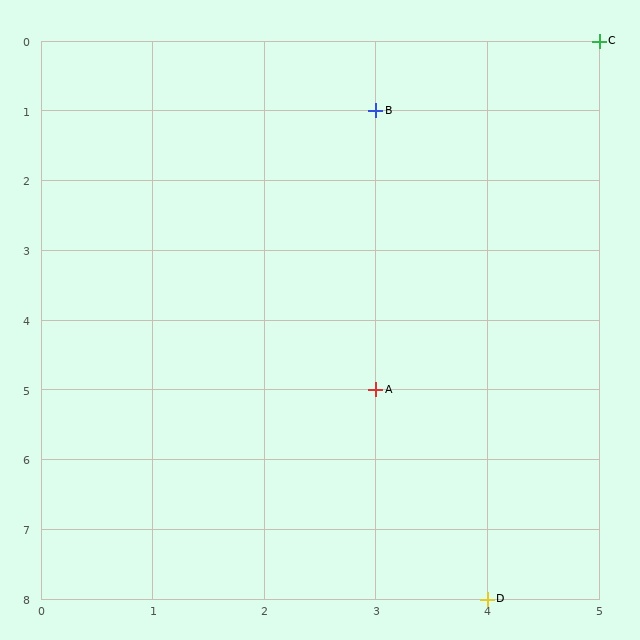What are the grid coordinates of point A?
Point A is at grid coordinates (3, 5).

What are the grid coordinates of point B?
Point B is at grid coordinates (3, 1).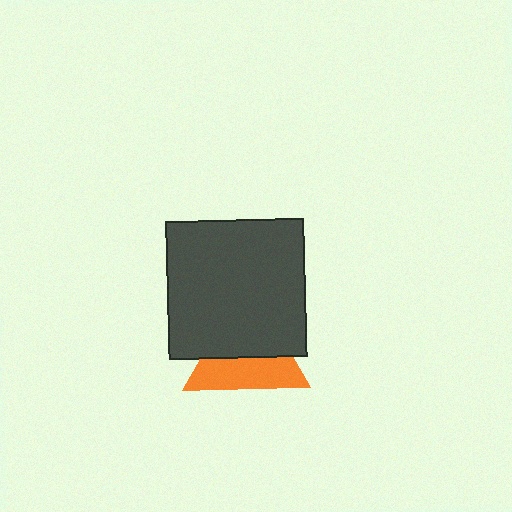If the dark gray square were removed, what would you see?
You would see the complete orange triangle.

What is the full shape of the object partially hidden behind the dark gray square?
The partially hidden object is an orange triangle.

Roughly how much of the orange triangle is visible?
About half of it is visible (roughly 49%).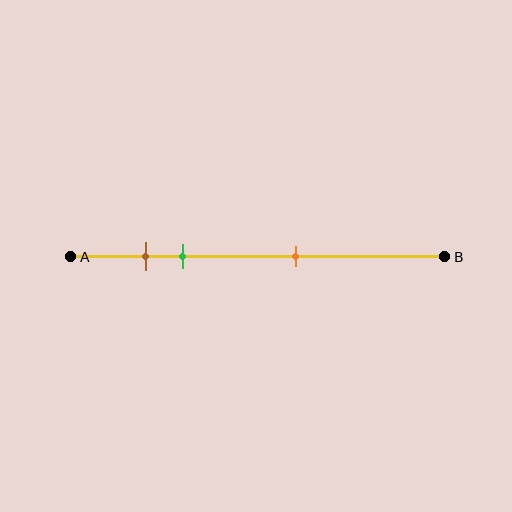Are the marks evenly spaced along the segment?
No, the marks are not evenly spaced.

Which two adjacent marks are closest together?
The brown and green marks are the closest adjacent pair.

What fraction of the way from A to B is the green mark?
The green mark is approximately 30% (0.3) of the way from A to B.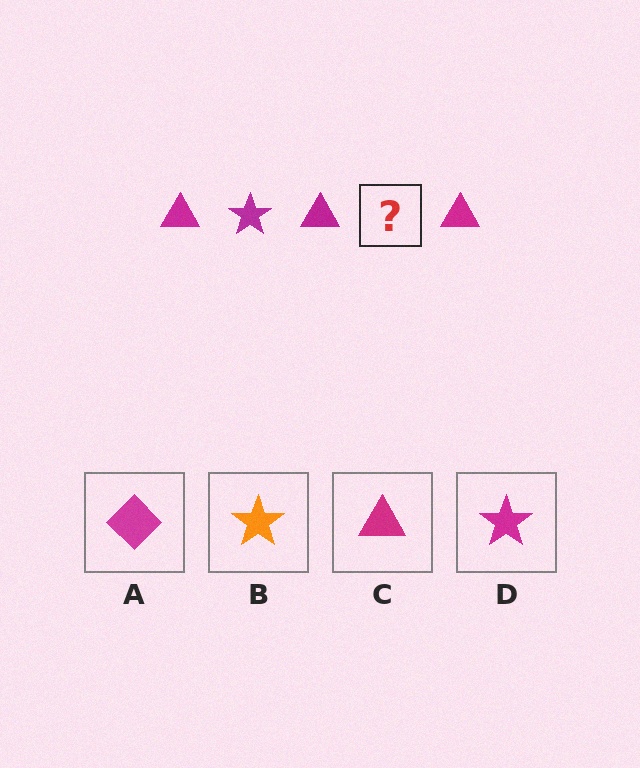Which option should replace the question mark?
Option D.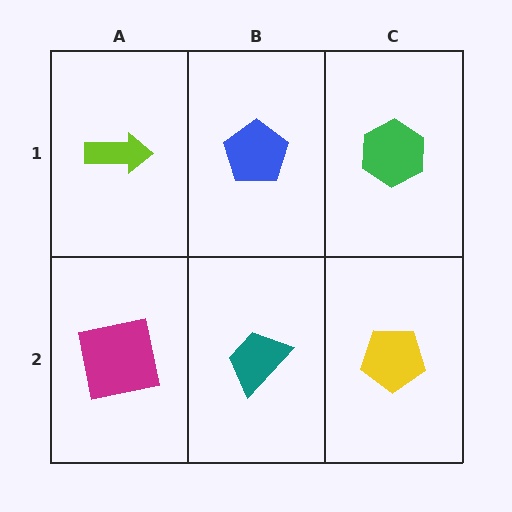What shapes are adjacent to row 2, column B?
A blue pentagon (row 1, column B), a magenta square (row 2, column A), a yellow pentagon (row 2, column C).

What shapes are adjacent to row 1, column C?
A yellow pentagon (row 2, column C), a blue pentagon (row 1, column B).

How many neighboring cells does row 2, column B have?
3.